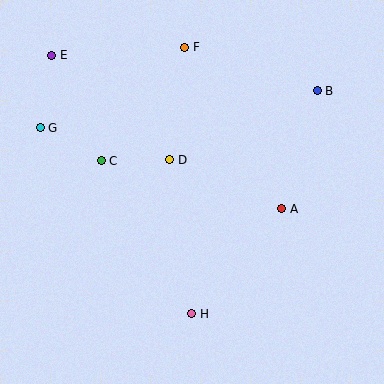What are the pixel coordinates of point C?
Point C is at (101, 161).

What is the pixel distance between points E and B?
The distance between E and B is 268 pixels.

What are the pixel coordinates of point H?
Point H is at (192, 314).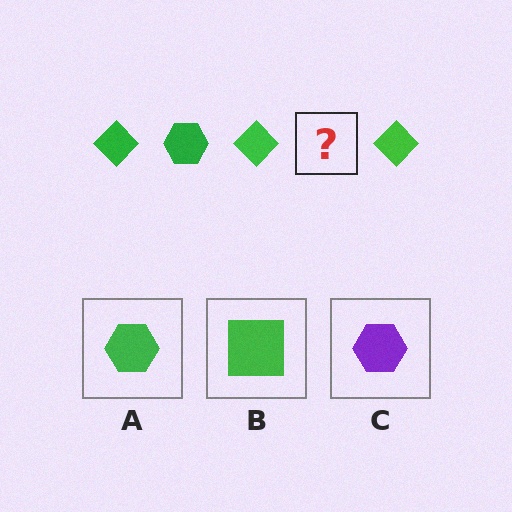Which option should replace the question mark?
Option A.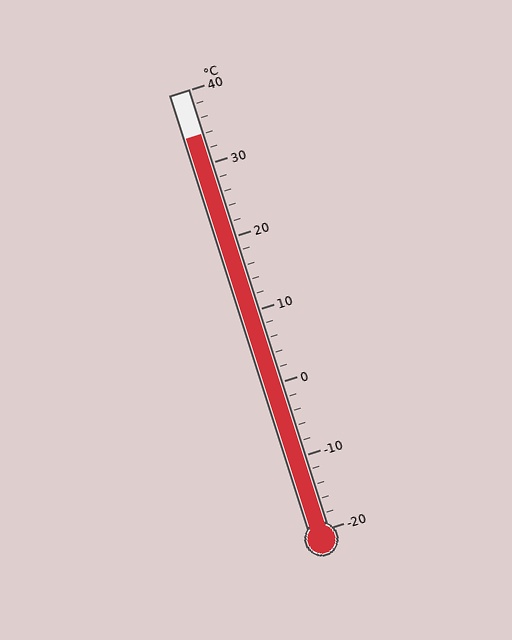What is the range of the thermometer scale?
The thermometer scale ranges from -20°C to 40°C.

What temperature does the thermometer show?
The thermometer shows approximately 34°C.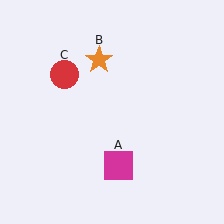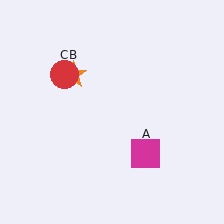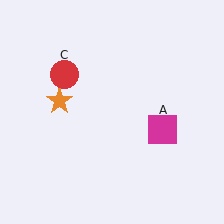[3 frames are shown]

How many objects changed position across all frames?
2 objects changed position: magenta square (object A), orange star (object B).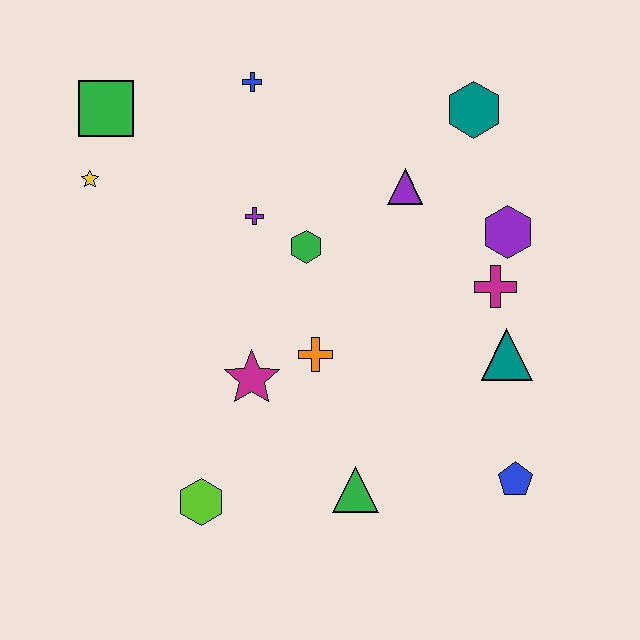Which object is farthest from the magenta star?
The teal hexagon is farthest from the magenta star.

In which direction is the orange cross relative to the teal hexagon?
The orange cross is below the teal hexagon.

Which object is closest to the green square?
The yellow star is closest to the green square.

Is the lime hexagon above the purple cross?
No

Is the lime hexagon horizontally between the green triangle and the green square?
Yes